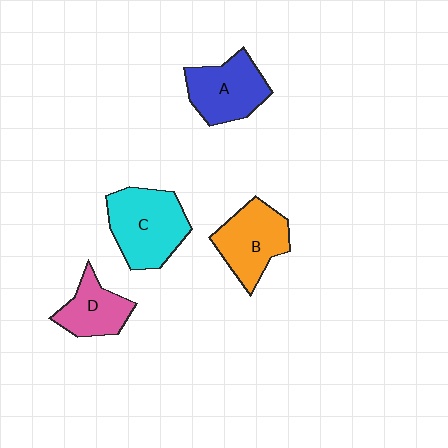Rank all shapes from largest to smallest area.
From largest to smallest: C (cyan), B (orange), A (blue), D (pink).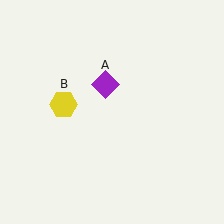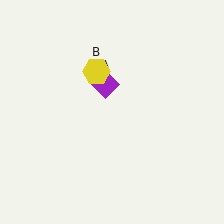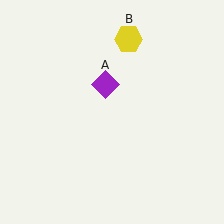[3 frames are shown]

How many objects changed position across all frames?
1 object changed position: yellow hexagon (object B).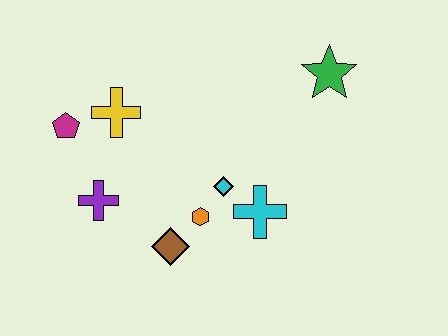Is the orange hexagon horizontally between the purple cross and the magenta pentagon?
No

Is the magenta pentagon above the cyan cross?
Yes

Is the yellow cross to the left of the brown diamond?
Yes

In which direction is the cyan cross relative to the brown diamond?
The cyan cross is to the right of the brown diamond.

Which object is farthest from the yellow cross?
The green star is farthest from the yellow cross.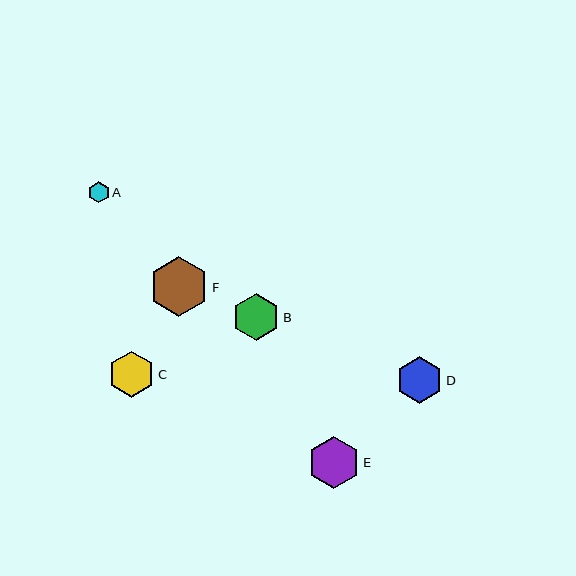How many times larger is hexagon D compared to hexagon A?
Hexagon D is approximately 2.2 times the size of hexagon A.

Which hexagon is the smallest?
Hexagon A is the smallest with a size of approximately 21 pixels.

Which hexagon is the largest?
Hexagon F is the largest with a size of approximately 59 pixels.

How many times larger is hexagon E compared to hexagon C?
Hexagon E is approximately 1.1 times the size of hexagon C.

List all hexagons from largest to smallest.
From largest to smallest: F, E, B, C, D, A.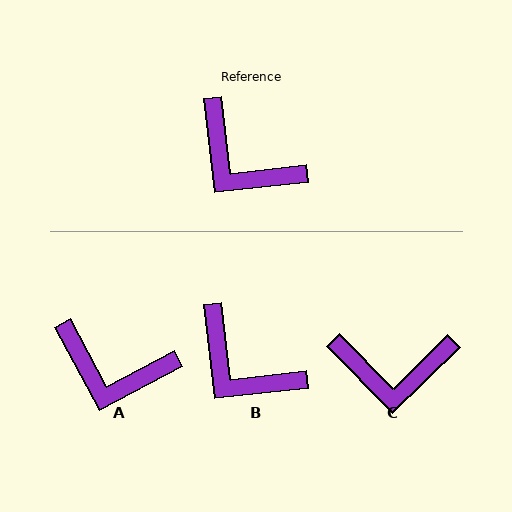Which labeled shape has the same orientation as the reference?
B.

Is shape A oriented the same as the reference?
No, it is off by about 22 degrees.